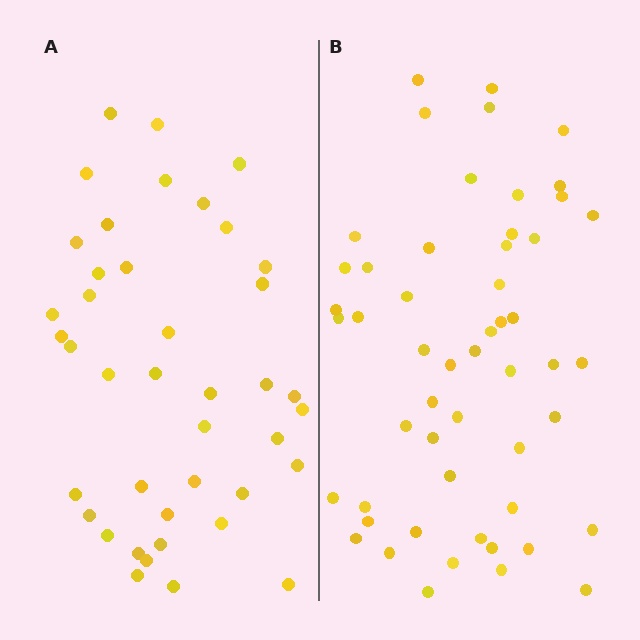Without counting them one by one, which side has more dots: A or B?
Region B (the right region) has more dots.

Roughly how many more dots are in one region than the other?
Region B has roughly 12 or so more dots than region A.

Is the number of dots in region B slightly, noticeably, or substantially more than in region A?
Region B has noticeably more, but not dramatically so. The ratio is roughly 1.3 to 1.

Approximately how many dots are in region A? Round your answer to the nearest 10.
About 40 dots. (The exact count is 41, which rounds to 40.)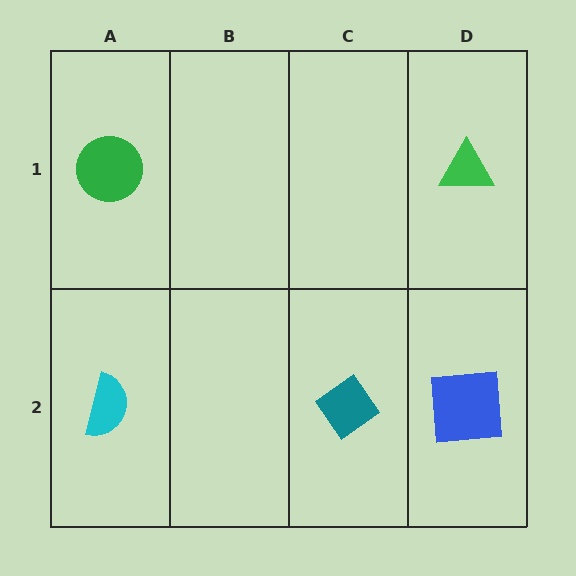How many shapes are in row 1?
2 shapes.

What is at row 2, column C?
A teal diamond.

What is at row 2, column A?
A cyan semicircle.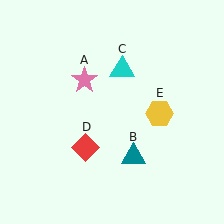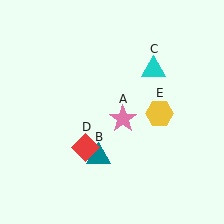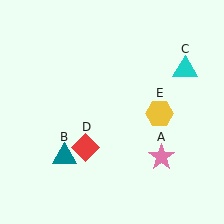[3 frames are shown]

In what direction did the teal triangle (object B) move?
The teal triangle (object B) moved left.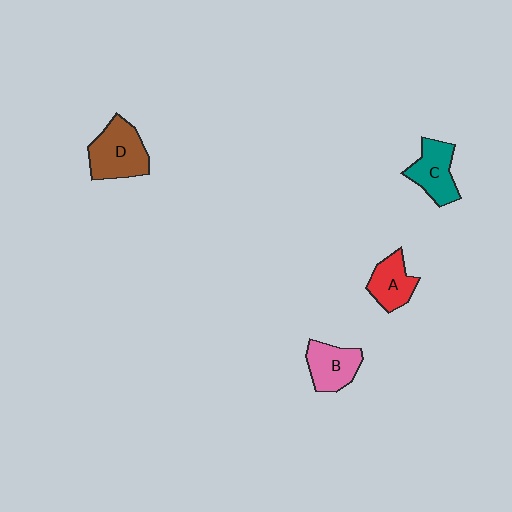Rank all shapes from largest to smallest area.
From largest to smallest: D (brown), C (teal), B (pink), A (red).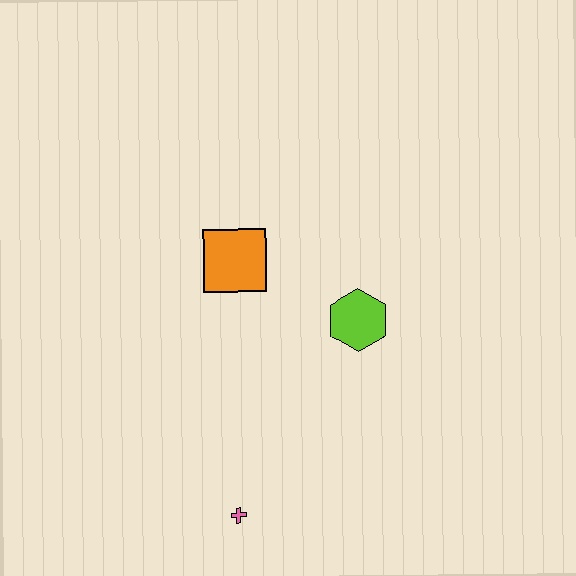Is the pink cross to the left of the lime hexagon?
Yes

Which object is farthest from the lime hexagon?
The pink cross is farthest from the lime hexagon.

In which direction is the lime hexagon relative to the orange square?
The lime hexagon is to the right of the orange square.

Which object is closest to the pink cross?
The lime hexagon is closest to the pink cross.